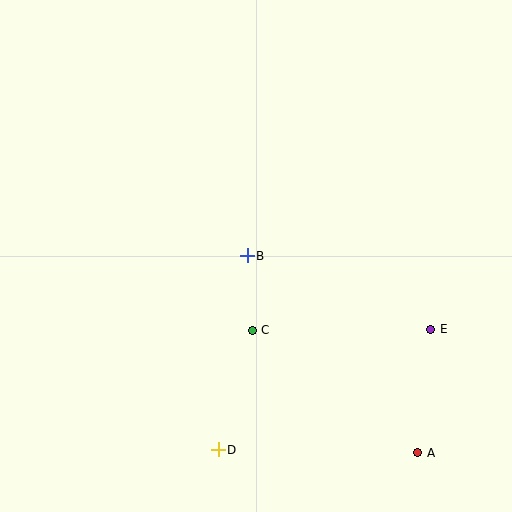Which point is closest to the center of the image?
Point B at (247, 256) is closest to the center.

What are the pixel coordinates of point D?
Point D is at (218, 450).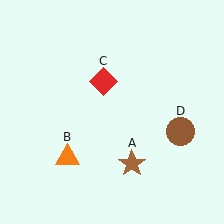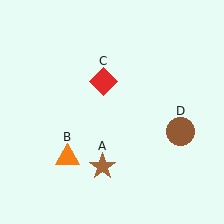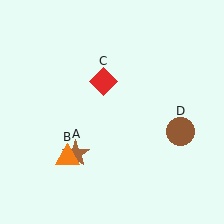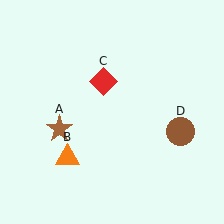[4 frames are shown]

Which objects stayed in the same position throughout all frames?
Orange triangle (object B) and red diamond (object C) and brown circle (object D) remained stationary.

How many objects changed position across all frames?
1 object changed position: brown star (object A).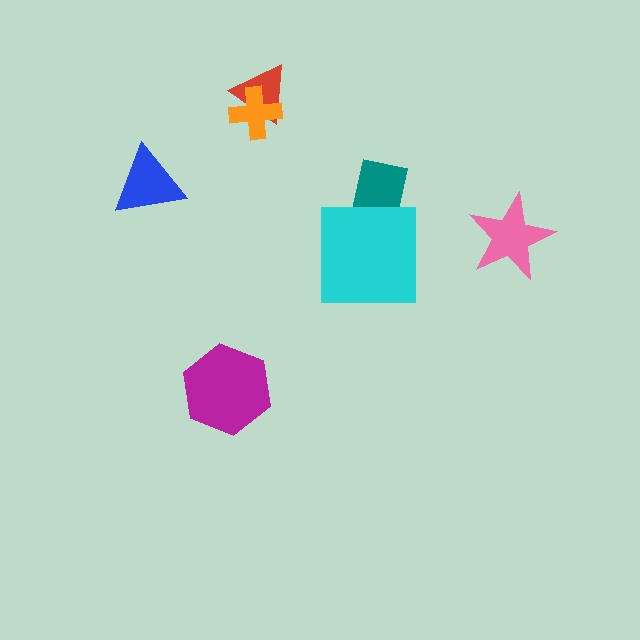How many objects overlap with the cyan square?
1 object overlaps with the cyan square.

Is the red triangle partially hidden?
Yes, it is partially covered by another shape.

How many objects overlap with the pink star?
0 objects overlap with the pink star.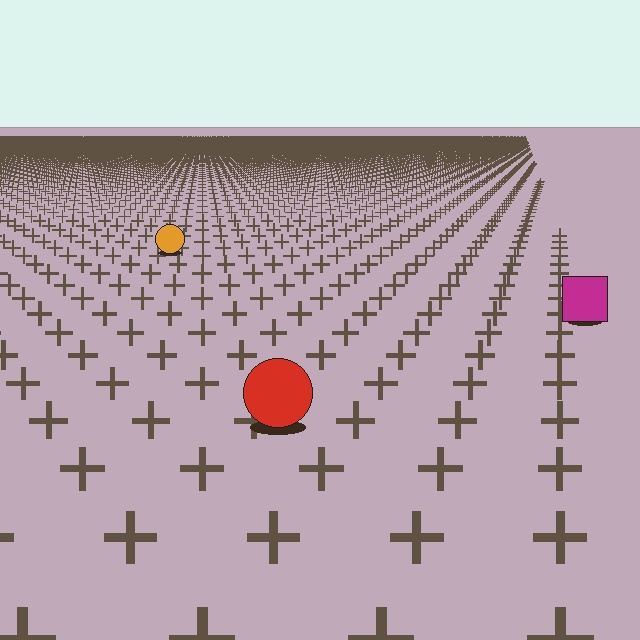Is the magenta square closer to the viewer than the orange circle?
Yes. The magenta square is closer — you can tell from the texture gradient: the ground texture is coarser near it.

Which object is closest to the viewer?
The red circle is closest. The texture marks near it are larger and more spread out.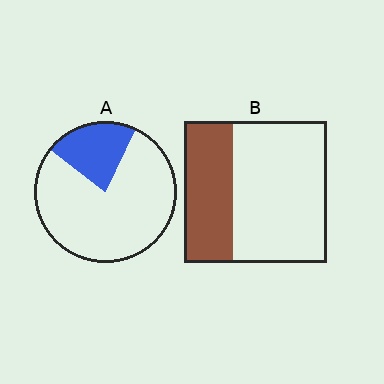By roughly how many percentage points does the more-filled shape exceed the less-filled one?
By roughly 10 percentage points (B over A).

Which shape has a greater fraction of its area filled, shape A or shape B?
Shape B.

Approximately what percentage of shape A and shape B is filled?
A is approximately 20% and B is approximately 35%.